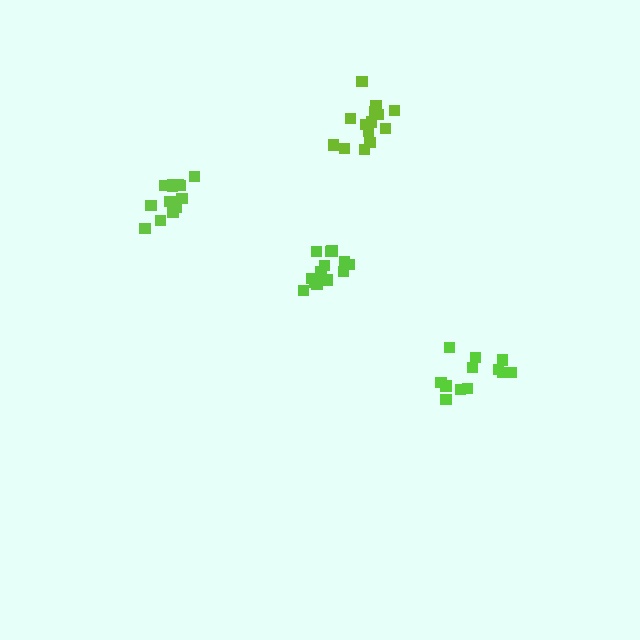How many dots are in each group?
Group 1: 12 dots, Group 2: 15 dots, Group 3: 14 dots, Group 4: 13 dots (54 total).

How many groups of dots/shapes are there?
There are 4 groups.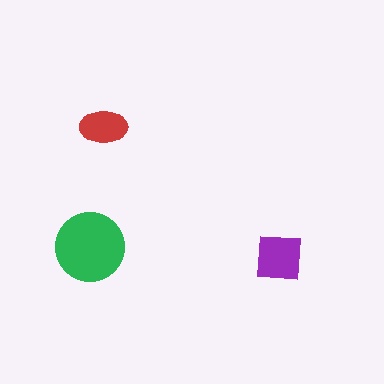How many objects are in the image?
There are 3 objects in the image.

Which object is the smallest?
The red ellipse.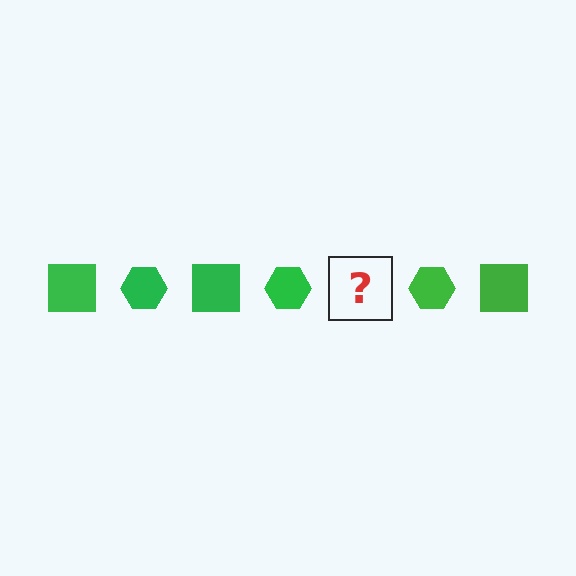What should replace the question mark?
The question mark should be replaced with a green square.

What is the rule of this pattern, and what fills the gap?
The rule is that the pattern cycles through square, hexagon shapes in green. The gap should be filled with a green square.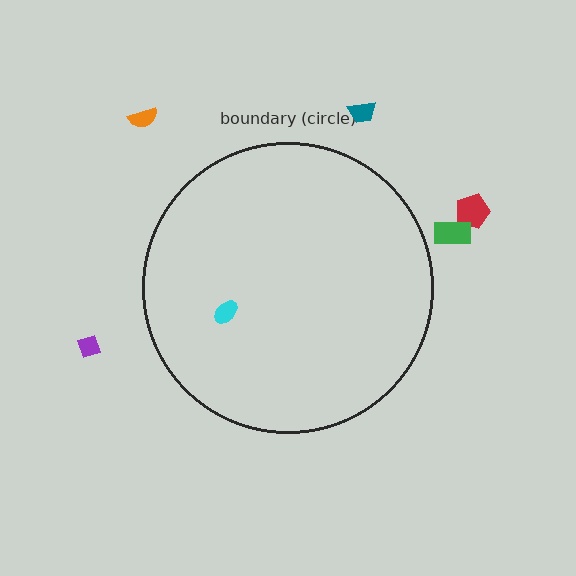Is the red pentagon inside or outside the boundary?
Outside.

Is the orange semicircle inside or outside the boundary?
Outside.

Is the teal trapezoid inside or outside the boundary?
Outside.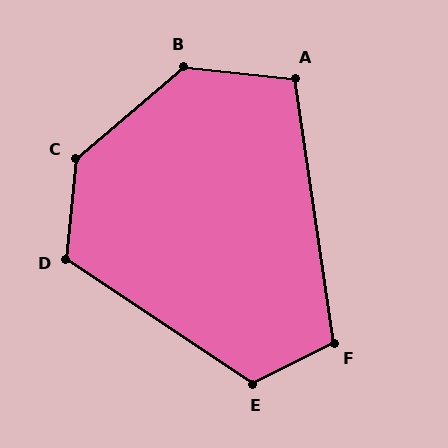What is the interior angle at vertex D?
Approximately 118 degrees (obtuse).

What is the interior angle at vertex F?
Approximately 108 degrees (obtuse).